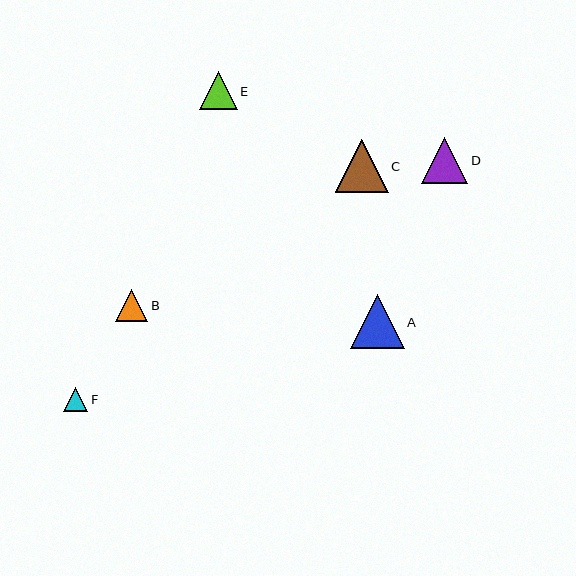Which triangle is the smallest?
Triangle F is the smallest with a size of approximately 24 pixels.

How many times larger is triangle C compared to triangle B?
Triangle C is approximately 1.7 times the size of triangle B.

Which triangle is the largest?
Triangle A is the largest with a size of approximately 54 pixels.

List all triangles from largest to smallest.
From largest to smallest: A, C, D, E, B, F.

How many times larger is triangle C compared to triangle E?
Triangle C is approximately 1.4 times the size of triangle E.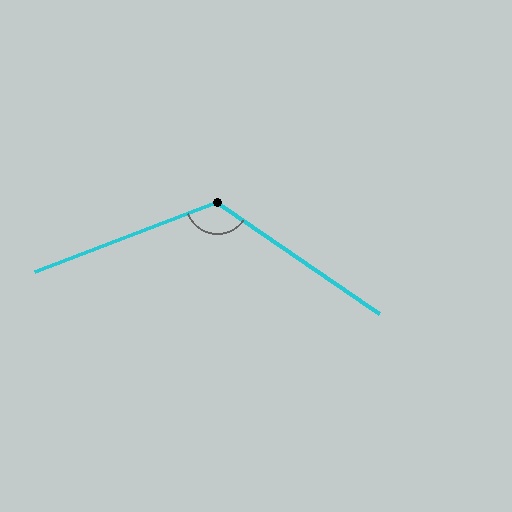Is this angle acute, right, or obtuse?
It is obtuse.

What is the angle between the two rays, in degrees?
Approximately 125 degrees.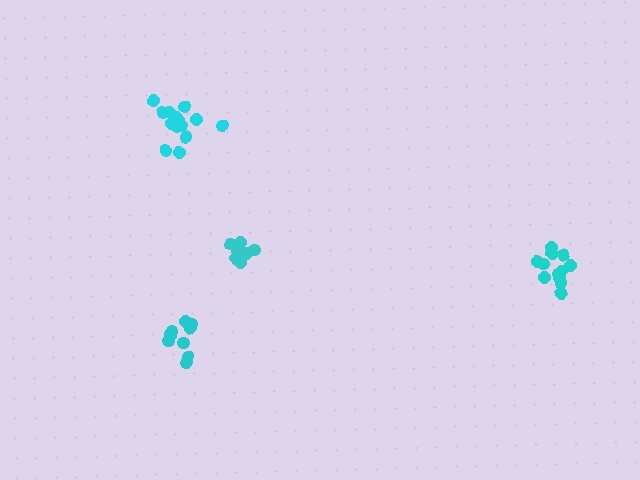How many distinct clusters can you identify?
There are 4 distinct clusters.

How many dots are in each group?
Group 1: 9 dots, Group 2: 12 dots, Group 3: 9 dots, Group 4: 14 dots (44 total).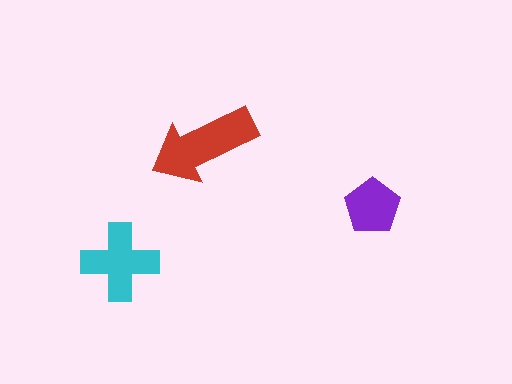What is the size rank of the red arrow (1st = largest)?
1st.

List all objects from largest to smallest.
The red arrow, the cyan cross, the purple pentagon.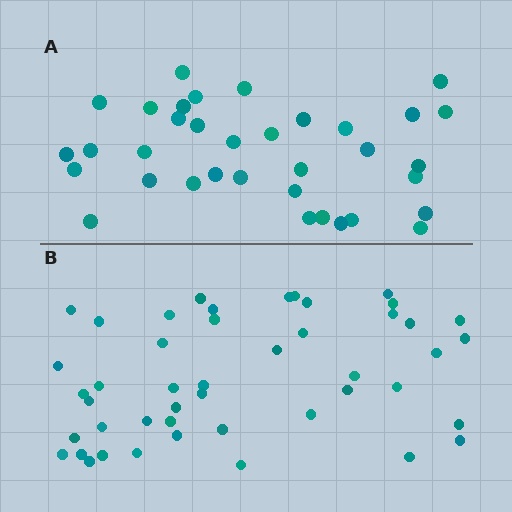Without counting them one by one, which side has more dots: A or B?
Region B (the bottom region) has more dots.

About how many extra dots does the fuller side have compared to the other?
Region B has roughly 12 or so more dots than region A.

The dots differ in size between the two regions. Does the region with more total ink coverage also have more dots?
No. Region A has more total ink coverage because its dots are larger, but region B actually contains more individual dots. Total area can be misleading — the number of items is what matters here.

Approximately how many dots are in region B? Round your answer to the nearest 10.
About 50 dots. (The exact count is 46, which rounds to 50.)